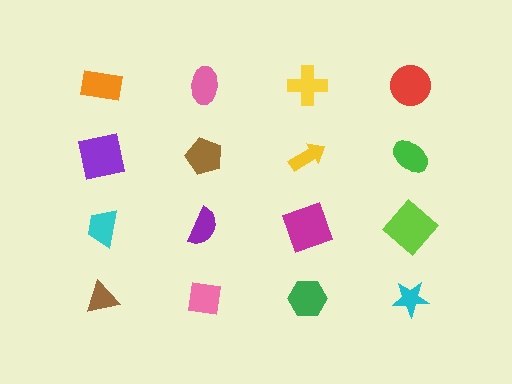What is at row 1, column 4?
A red circle.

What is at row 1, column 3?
A yellow cross.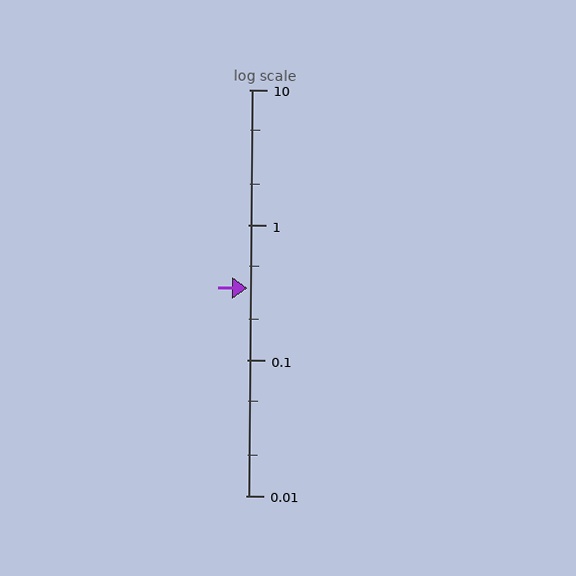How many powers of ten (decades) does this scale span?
The scale spans 3 decades, from 0.01 to 10.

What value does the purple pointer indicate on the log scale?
The pointer indicates approximately 0.34.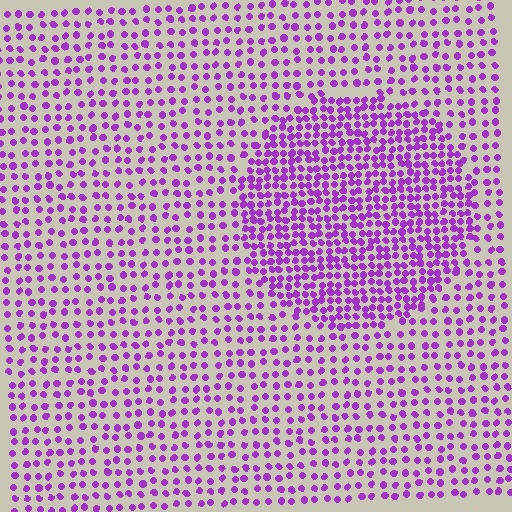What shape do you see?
I see a circle.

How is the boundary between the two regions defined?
The boundary is defined by a change in element density (approximately 1.9x ratio). All elements are the same color, size, and shape.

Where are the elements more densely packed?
The elements are more densely packed inside the circle boundary.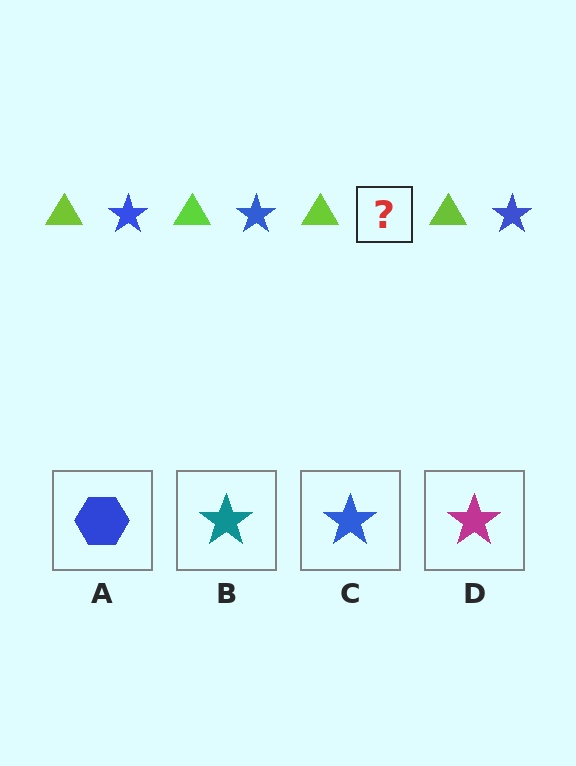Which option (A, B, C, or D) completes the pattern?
C.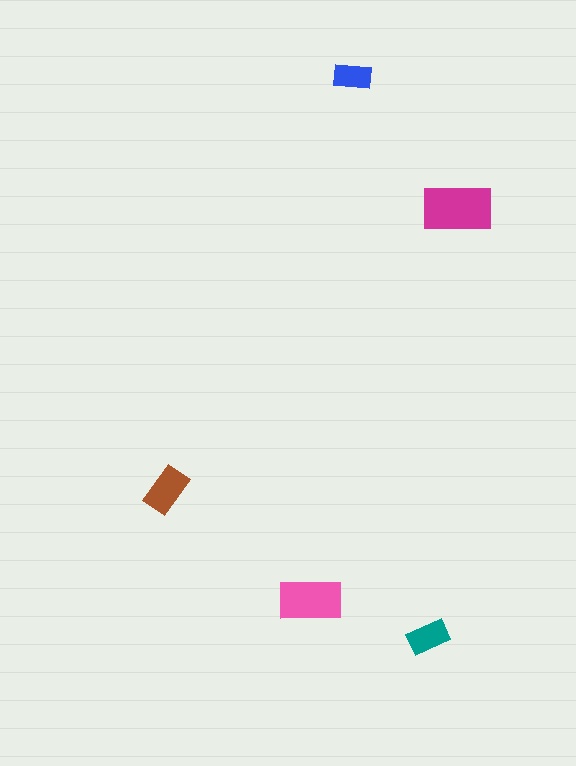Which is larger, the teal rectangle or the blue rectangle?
The teal one.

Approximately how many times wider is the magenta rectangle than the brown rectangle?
About 1.5 times wider.